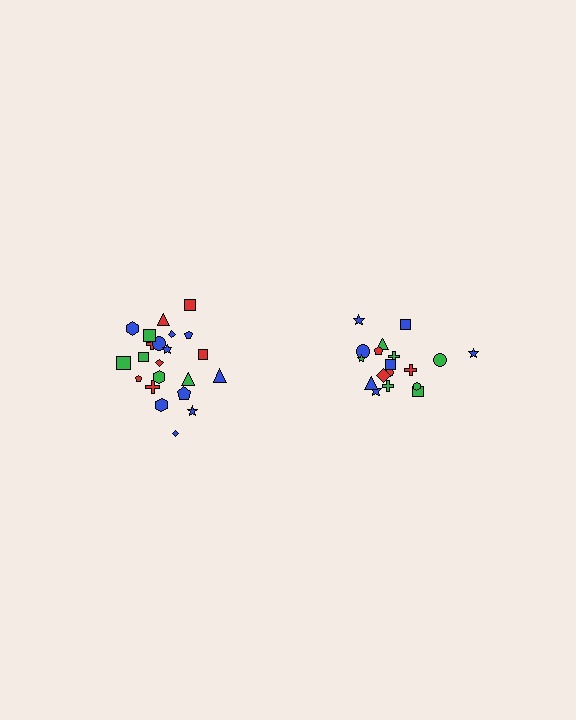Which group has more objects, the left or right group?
The left group.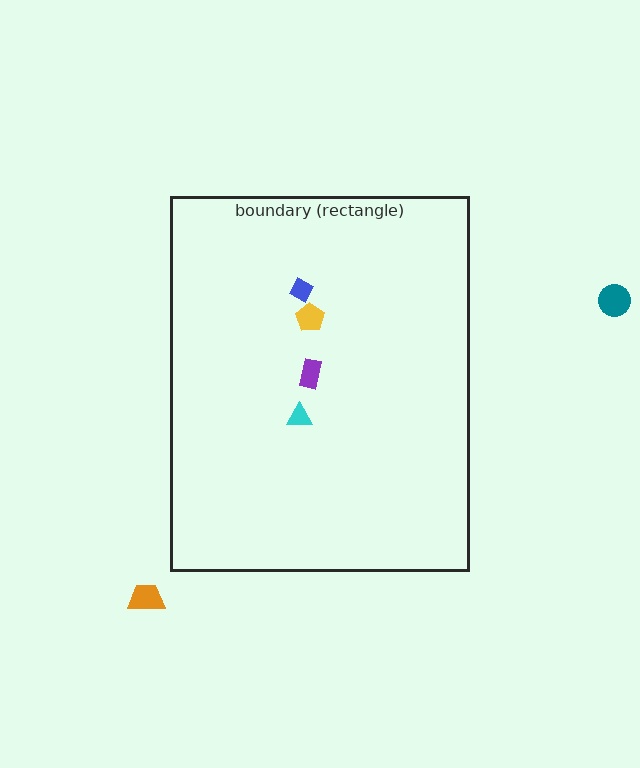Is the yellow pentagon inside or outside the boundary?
Inside.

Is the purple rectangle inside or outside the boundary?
Inside.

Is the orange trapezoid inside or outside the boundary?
Outside.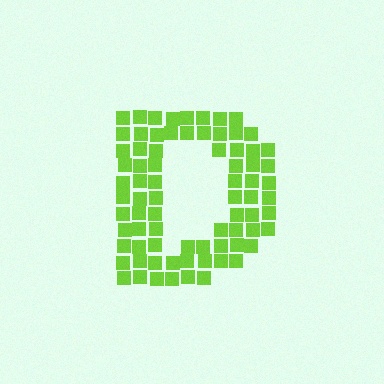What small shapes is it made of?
It is made of small squares.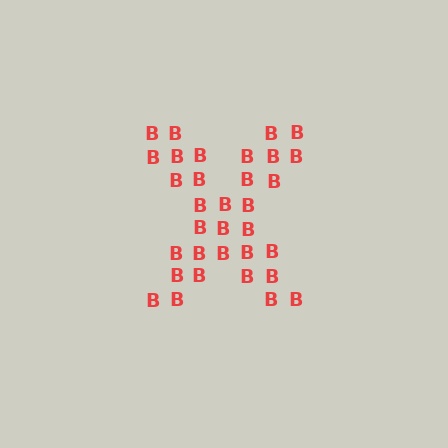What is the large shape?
The large shape is the letter X.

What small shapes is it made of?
It is made of small letter B's.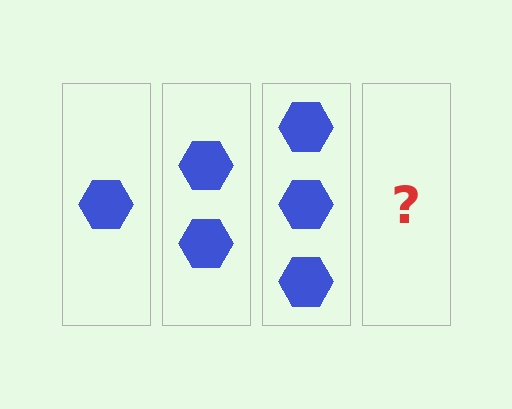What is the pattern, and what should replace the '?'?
The pattern is that each step adds one more hexagon. The '?' should be 4 hexagons.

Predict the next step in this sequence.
The next step is 4 hexagons.